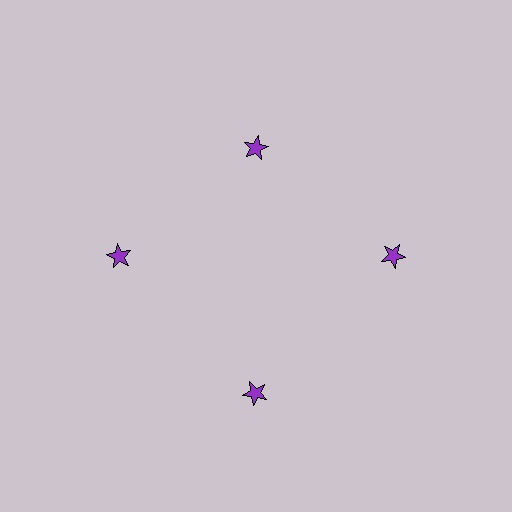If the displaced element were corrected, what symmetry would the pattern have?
It would have 4-fold rotational symmetry — the pattern would map onto itself every 90 degrees.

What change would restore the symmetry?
The symmetry would be restored by moving it outward, back onto the ring so that all 4 stars sit at equal angles and equal distance from the center.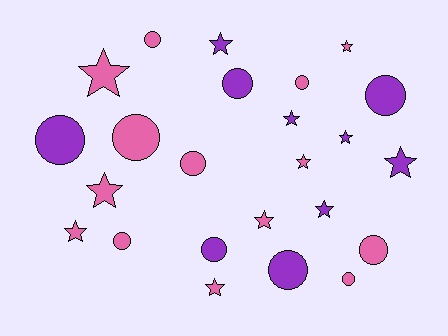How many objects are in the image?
There are 24 objects.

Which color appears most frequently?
Pink, with 14 objects.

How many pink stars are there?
There are 7 pink stars.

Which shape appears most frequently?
Circle, with 12 objects.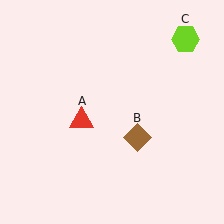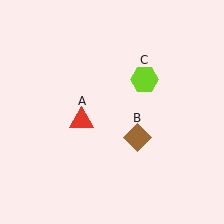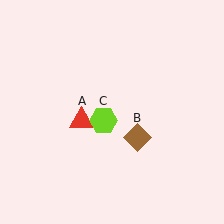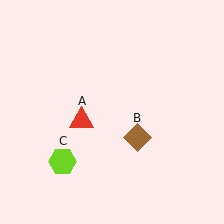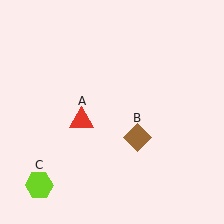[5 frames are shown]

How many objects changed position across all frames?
1 object changed position: lime hexagon (object C).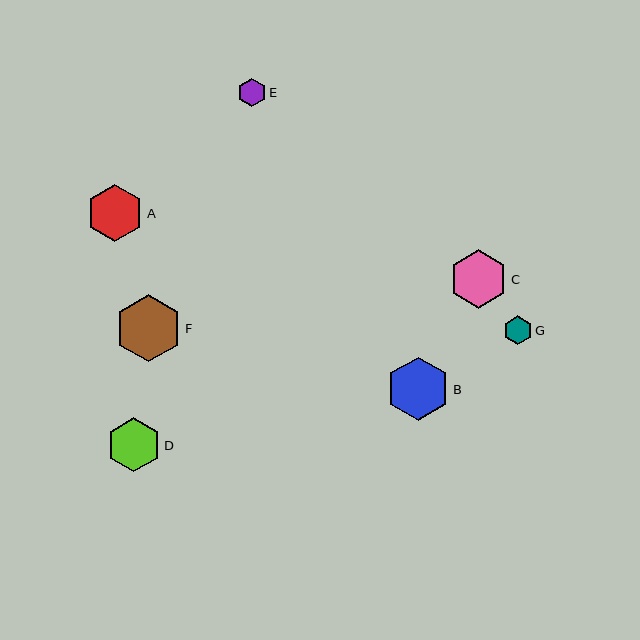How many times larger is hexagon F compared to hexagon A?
Hexagon F is approximately 1.2 times the size of hexagon A.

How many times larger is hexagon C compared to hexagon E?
Hexagon C is approximately 2.1 times the size of hexagon E.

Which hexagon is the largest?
Hexagon F is the largest with a size of approximately 67 pixels.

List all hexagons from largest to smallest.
From largest to smallest: F, B, C, A, D, E, G.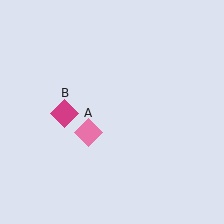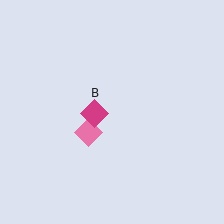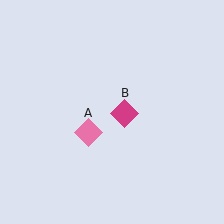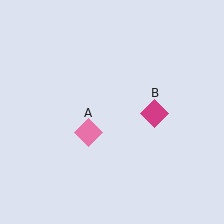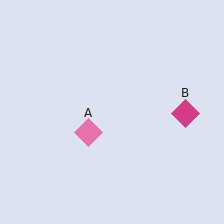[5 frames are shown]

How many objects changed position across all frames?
1 object changed position: magenta diamond (object B).